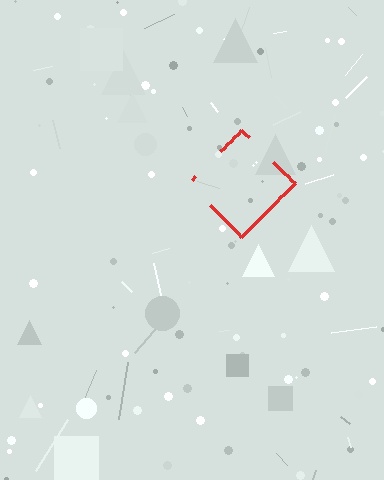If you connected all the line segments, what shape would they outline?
They would outline a diamond.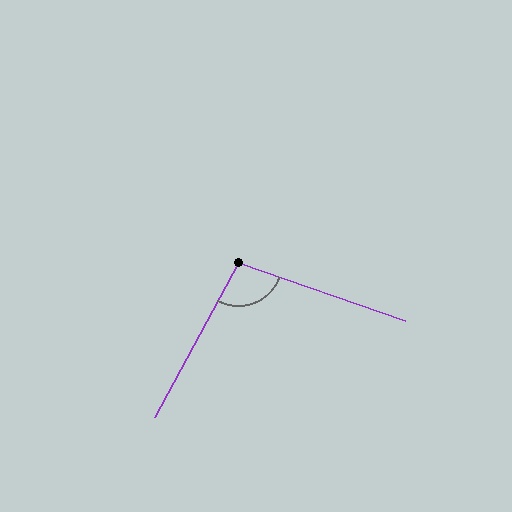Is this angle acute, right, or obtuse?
It is obtuse.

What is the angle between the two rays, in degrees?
Approximately 99 degrees.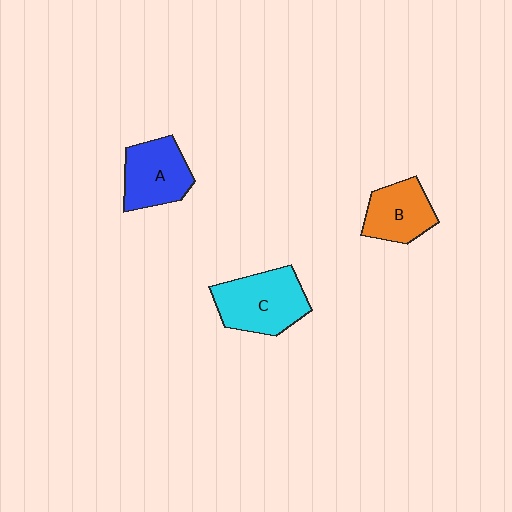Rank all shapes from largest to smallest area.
From largest to smallest: C (cyan), A (blue), B (orange).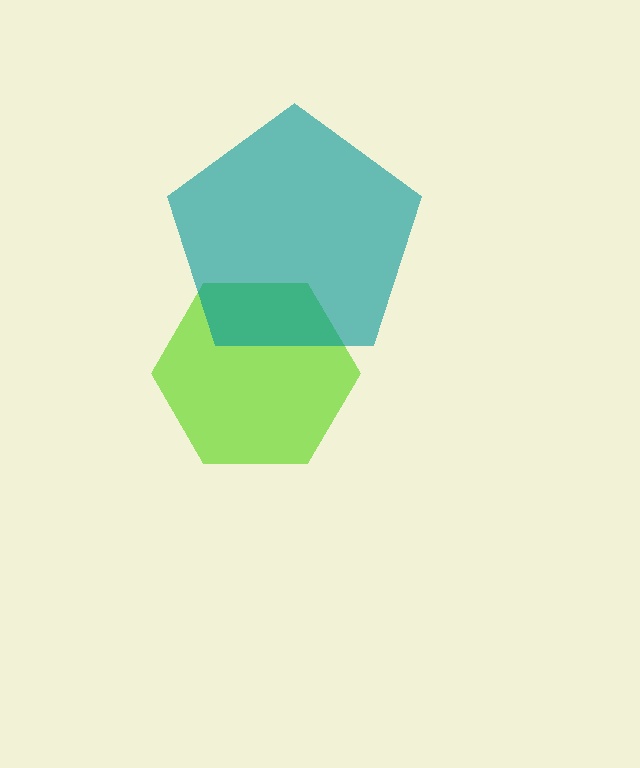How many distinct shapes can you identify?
There are 2 distinct shapes: a lime hexagon, a teal pentagon.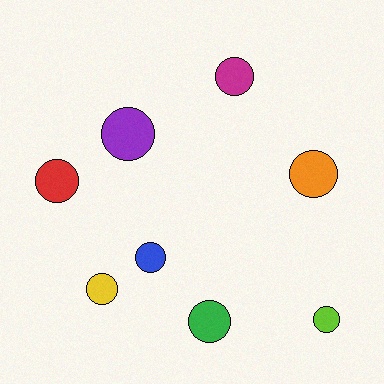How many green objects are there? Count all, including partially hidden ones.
There is 1 green object.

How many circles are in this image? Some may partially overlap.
There are 8 circles.